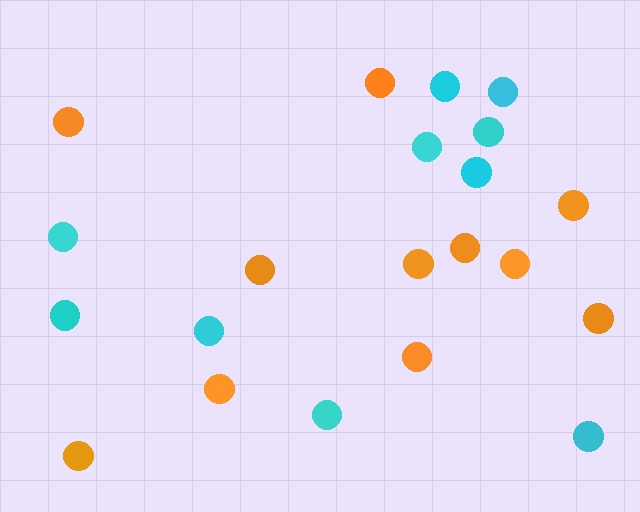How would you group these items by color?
There are 2 groups: one group of cyan circles (10) and one group of orange circles (11).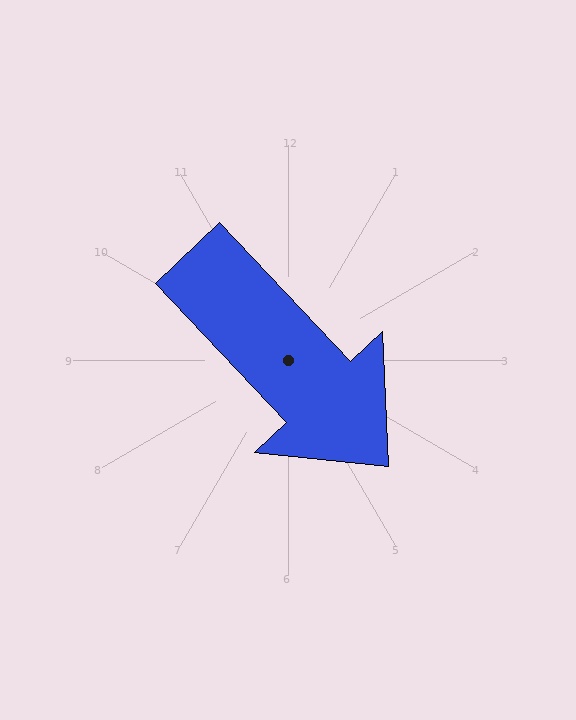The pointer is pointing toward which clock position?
Roughly 5 o'clock.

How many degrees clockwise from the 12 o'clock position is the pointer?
Approximately 137 degrees.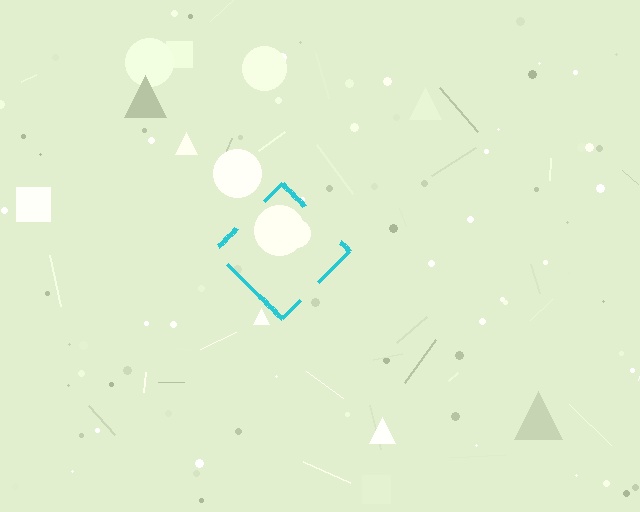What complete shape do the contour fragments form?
The contour fragments form a diamond.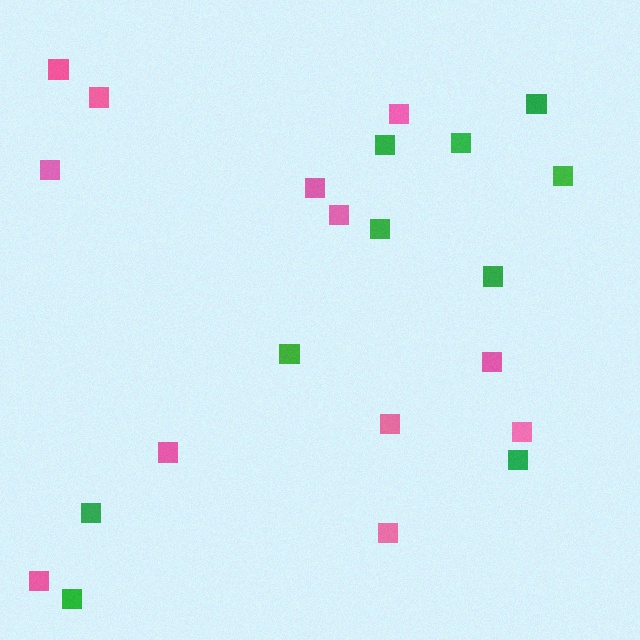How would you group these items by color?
There are 2 groups: one group of green squares (10) and one group of pink squares (12).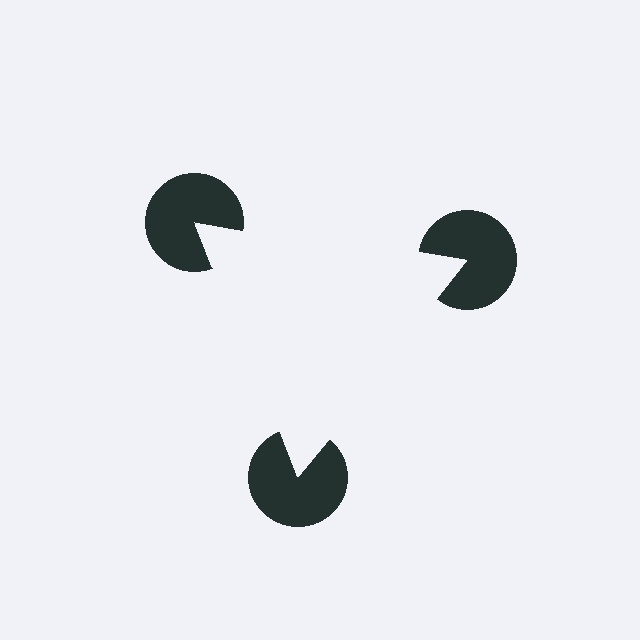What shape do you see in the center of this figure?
An illusory triangle — its edges are inferred from the aligned wedge cuts in the pac-man discs, not physically drawn.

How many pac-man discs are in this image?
There are 3 — one at each vertex of the illusory triangle.